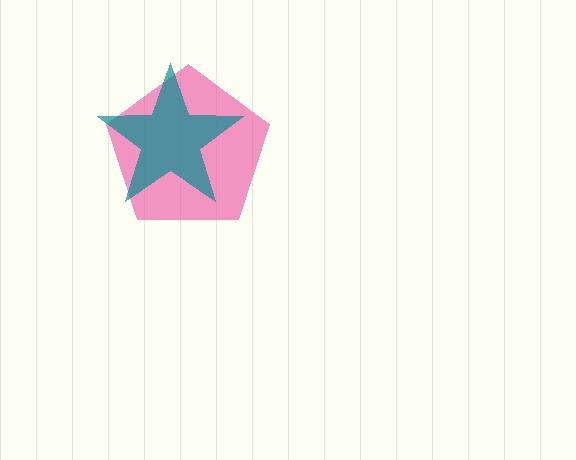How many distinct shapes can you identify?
There are 2 distinct shapes: a pink pentagon, a teal star.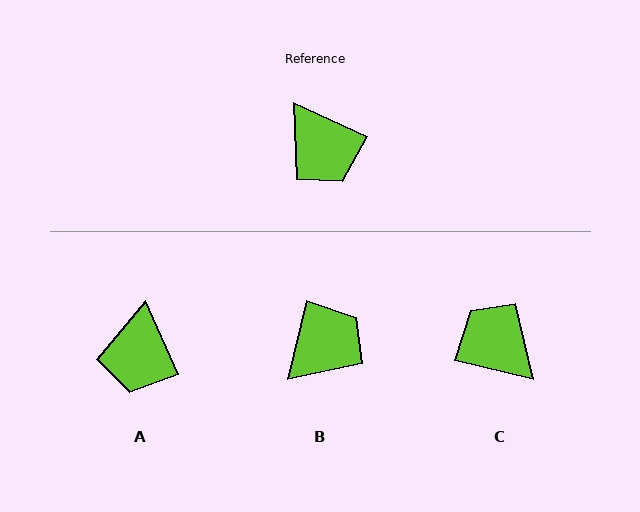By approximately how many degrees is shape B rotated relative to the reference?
Approximately 101 degrees counter-clockwise.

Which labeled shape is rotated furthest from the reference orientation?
C, about 169 degrees away.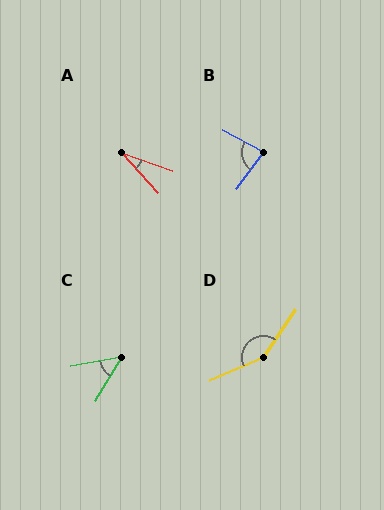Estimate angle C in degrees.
Approximately 50 degrees.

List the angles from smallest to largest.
A (28°), C (50°), B (81°), D (148°).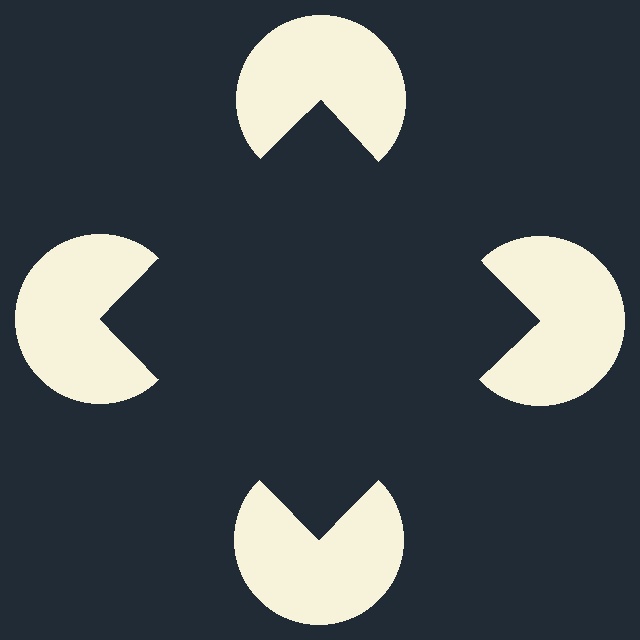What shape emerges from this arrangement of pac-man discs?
An illusory square — its edges are inferred from the aligned wedge cuts in the pac-man discs, not physically drawn.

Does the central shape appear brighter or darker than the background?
It typically appears slightly darker than the background, even though no actual brightness change is drawn.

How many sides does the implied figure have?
4 sides.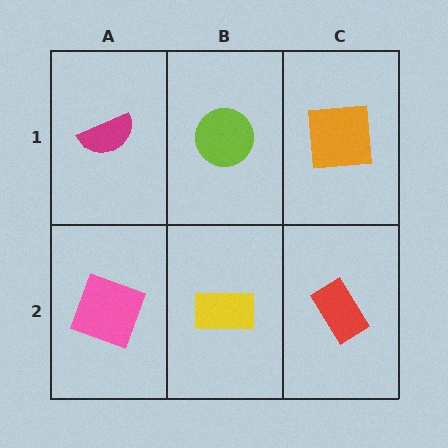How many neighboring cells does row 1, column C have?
2.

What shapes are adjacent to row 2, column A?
A magenta semicircle (row 1, column A), a yellow rectangle (row 2, column B).